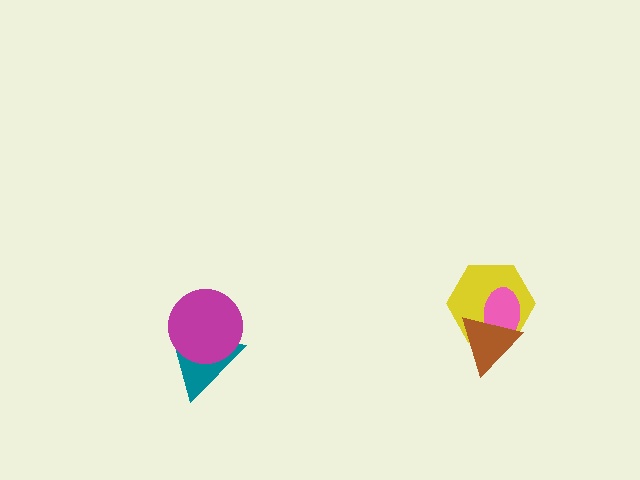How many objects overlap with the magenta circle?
1 object overlaps with the magenta circle.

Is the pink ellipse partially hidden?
Yes, it is partially covered by another shape.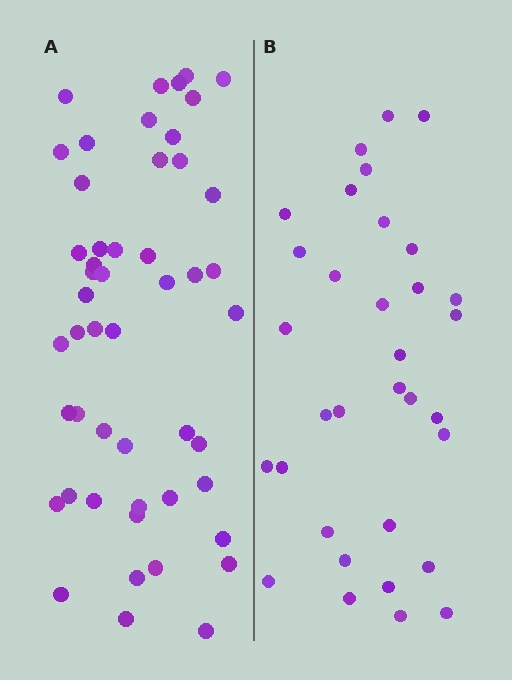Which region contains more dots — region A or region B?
Region A (the left region) has more dots.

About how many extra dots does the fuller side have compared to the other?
Region A has approximately 15 more dots than region B.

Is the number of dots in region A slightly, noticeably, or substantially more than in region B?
Region A has substantially more. The ratio is roughly 1.5 to 1.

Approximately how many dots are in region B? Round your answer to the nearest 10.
About 30 dots. (The exact count is 33, which rounds to 30.)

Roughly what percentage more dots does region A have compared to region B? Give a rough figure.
About 50% more.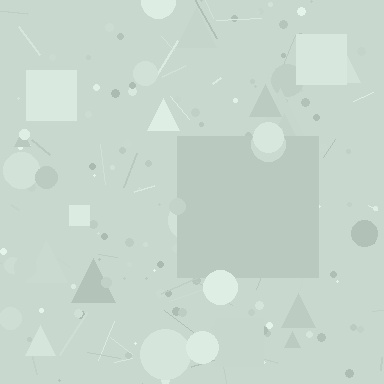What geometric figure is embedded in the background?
A square is embedded in the background.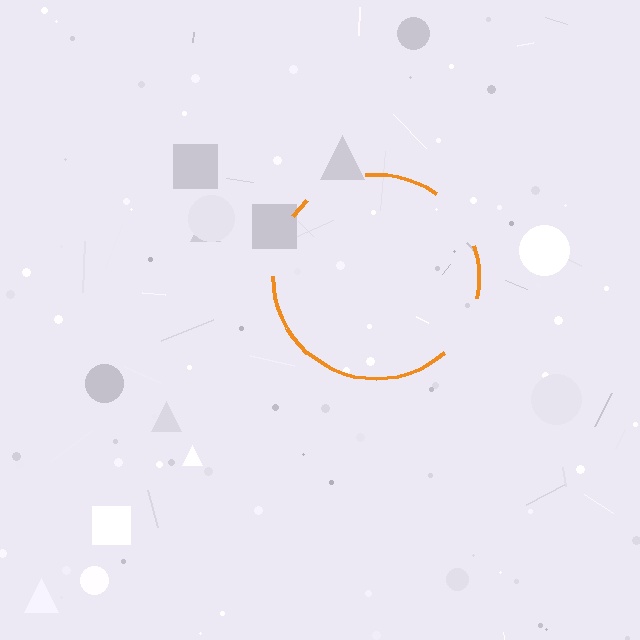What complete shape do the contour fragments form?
The contour fragments form a circle.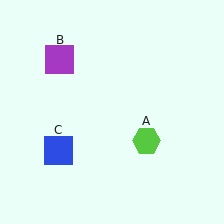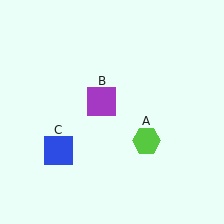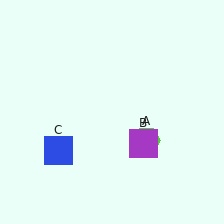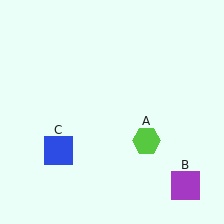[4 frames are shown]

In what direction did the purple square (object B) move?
The purple square (object B) moved down and to the right.